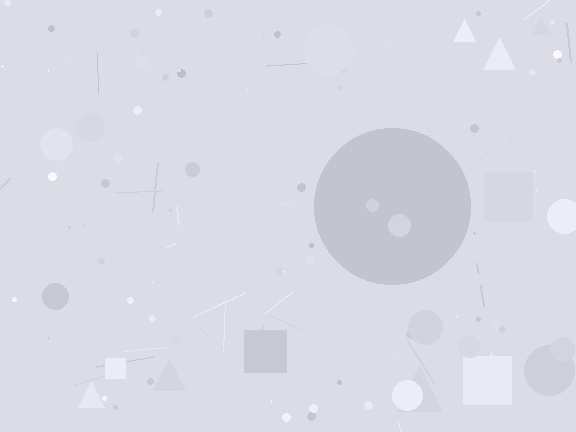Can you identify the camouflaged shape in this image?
The camouflaged shape is a circle.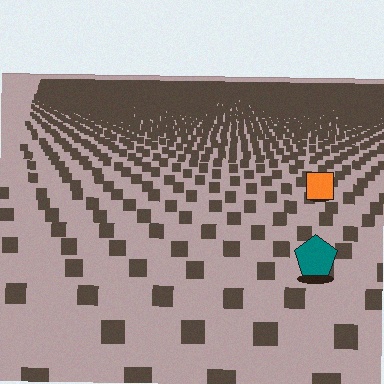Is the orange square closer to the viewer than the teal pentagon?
No. The teal pentagon is closer — you can tell from the texture gradient: the ground texture is coarser near it.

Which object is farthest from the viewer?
The orange square is farthest from the viewer. It appears smaller and the ground texture around it is denser.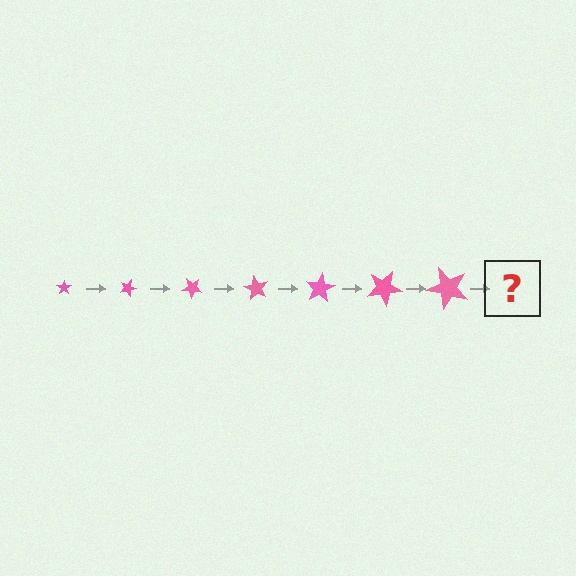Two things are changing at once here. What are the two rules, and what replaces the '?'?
The two rules are that the star grows larger each step and it rotates 20 degrees each step. The '?' should be a star, larger than the previous one and rotated 140 degrees from the start.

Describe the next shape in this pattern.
It should be a star, larger than the previous one and rotated 140 degrees from the start.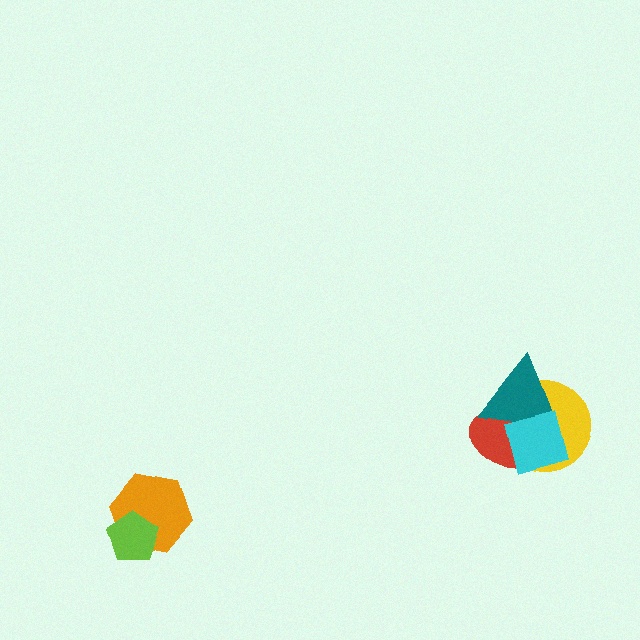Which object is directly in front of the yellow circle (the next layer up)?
The red ellipse is directly in front of the yellow circle.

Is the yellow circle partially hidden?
Yes, it is partially covered by another shape.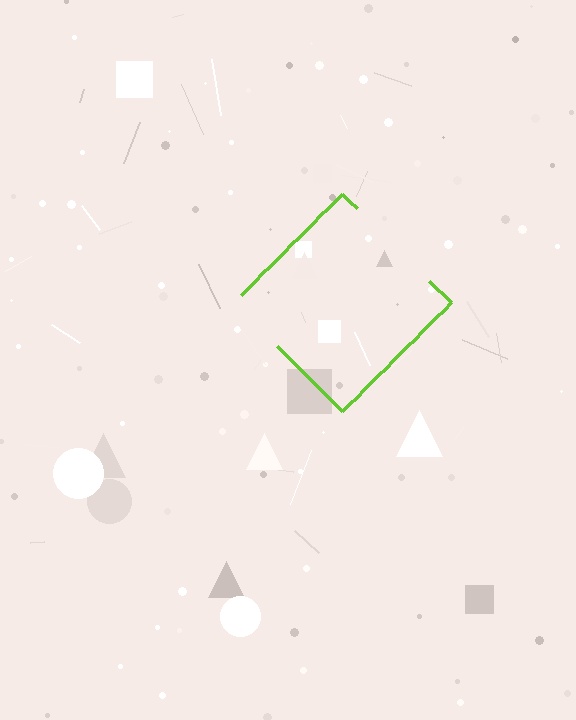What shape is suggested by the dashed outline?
The dashed outline suggests a diamond.